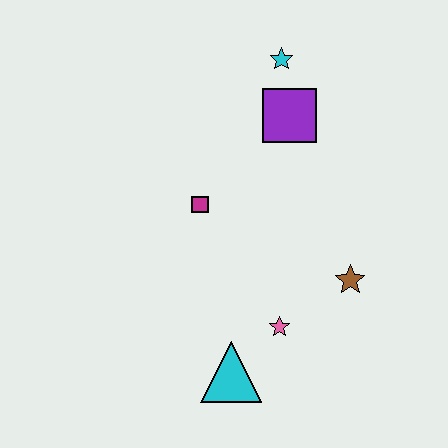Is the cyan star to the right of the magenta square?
Yes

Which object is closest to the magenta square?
The purple square is closest to the magenta square.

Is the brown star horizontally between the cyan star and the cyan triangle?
No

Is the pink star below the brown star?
Yes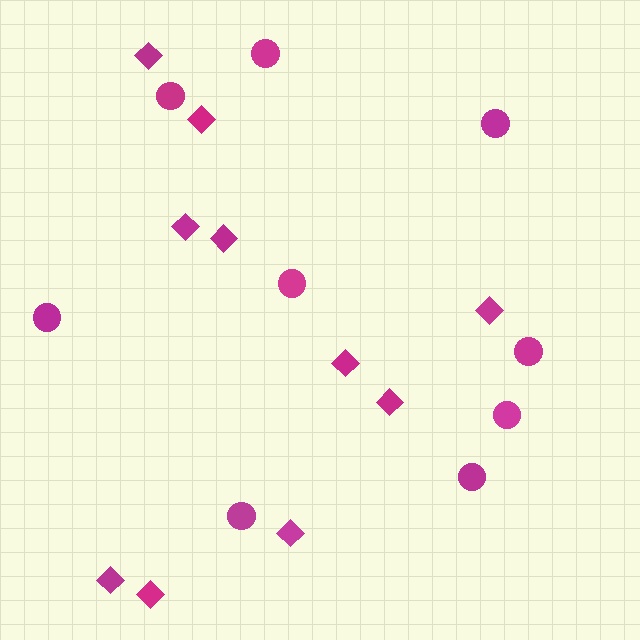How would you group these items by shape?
There are 2 groups: one group of circles (9) and one group of diamonds (10).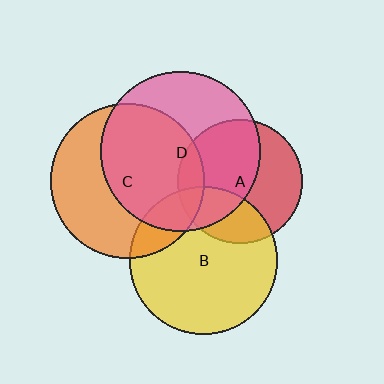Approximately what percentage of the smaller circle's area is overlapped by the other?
Approximately 30%.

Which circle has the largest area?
Circle D (pink).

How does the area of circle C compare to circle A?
Approximately 1.5 times.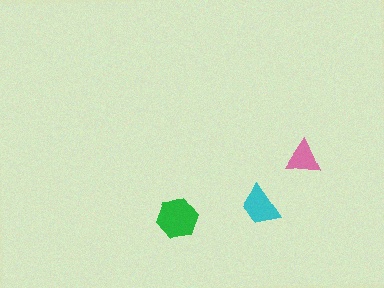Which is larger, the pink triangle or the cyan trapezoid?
The cyan trapezoid.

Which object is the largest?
The green hexagon.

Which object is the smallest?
The pink triangle.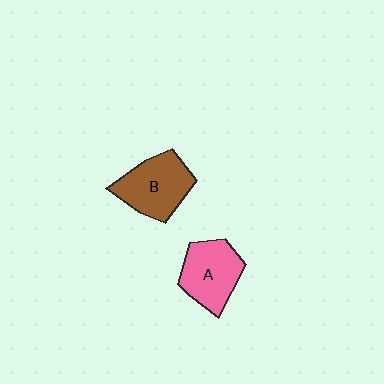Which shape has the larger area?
Shape B (brown).